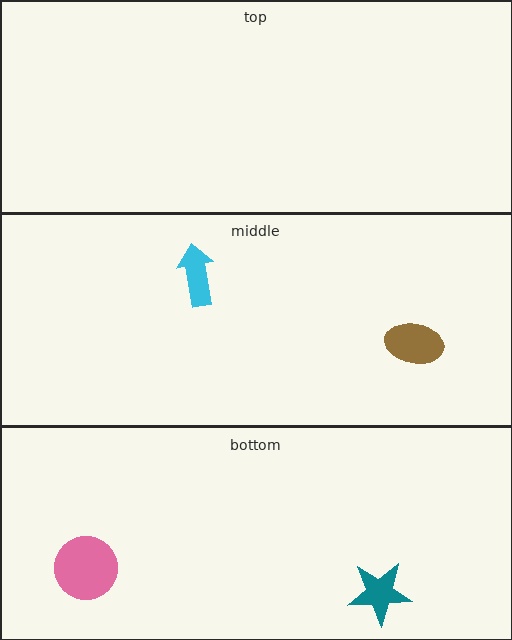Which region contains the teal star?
The bottom region.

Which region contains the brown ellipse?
The middle region.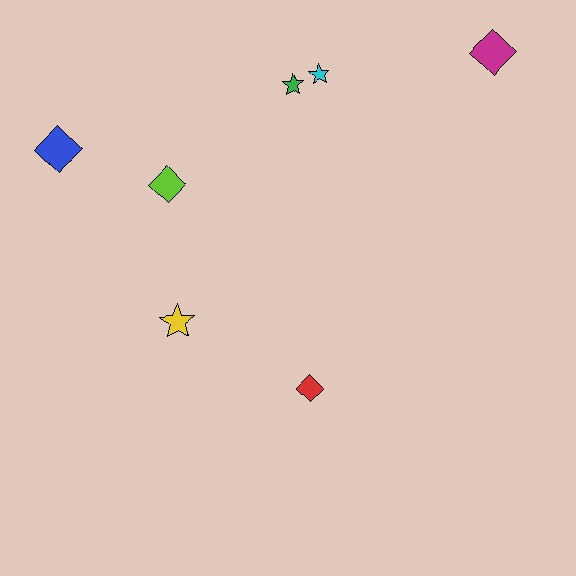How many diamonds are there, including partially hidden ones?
There are 4 diamonds.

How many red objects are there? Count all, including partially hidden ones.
There is 1 red object.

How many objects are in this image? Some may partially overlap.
There are 7 objects.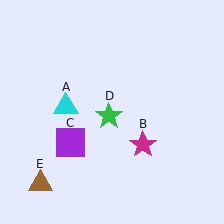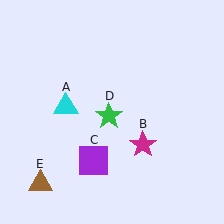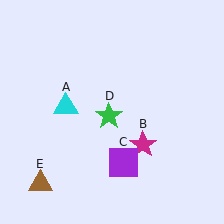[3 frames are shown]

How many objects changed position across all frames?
1 object changed position: purple square (object C).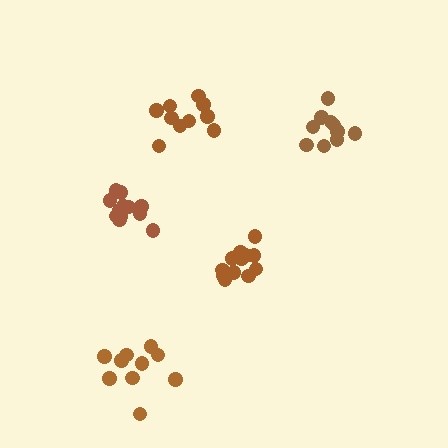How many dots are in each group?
Group 1: 12 dots, Group 2: 10 dots, Group 3: 10 dots, Group 4: 12 dots, Group 5: 10 dots (54 total).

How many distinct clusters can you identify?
There are 5 distinct clusters.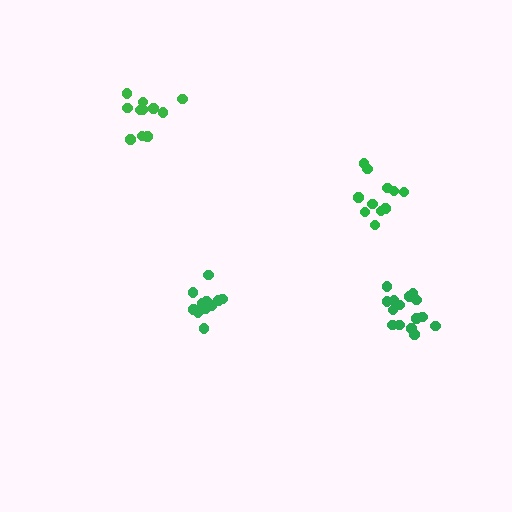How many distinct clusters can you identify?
There are 4 distinct clusters.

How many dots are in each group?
Group 1: 11 dots, Group 2: 15 dots, Group 3: 11 dots, Group 4: 12 dots (49 total).